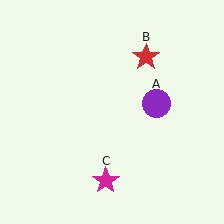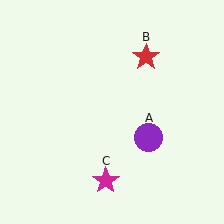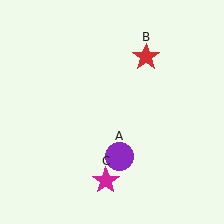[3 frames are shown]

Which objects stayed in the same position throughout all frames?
Red star (object B) and magenta star (object C) remained stationary.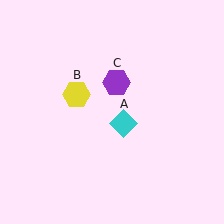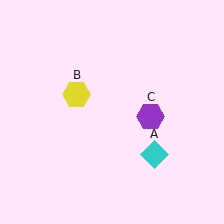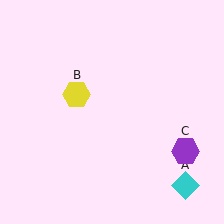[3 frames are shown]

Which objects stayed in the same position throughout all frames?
Yellow hexagon (object B) remained stationary.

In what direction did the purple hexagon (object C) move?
The purple hexagon (object C) moved down and to the right.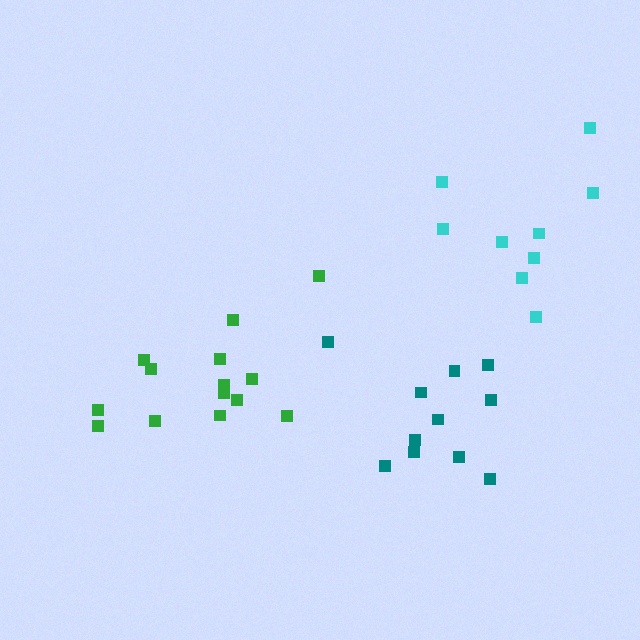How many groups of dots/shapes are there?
There are 3 groups.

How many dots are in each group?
Group 1: 11 dots, Group 2: 14 dots, Group 3: 9 dots (34 total).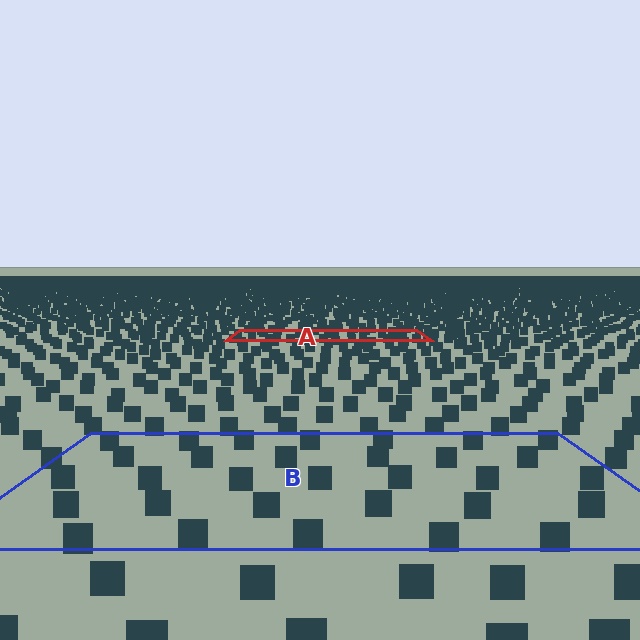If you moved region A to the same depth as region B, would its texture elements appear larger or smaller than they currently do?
They would appear larger. At a closer depth, the same texture elements are projected at a bigger on-screen size.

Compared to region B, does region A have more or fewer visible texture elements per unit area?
Region A has more texture elements per unit area — they are packed more densely because it is farther away.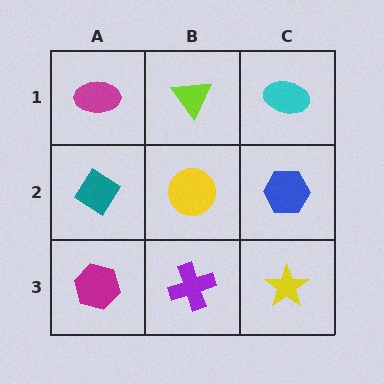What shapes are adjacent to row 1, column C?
A blue hexagon (row 2, column C), a lime triangle (row 1, column B).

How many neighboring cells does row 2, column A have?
3.